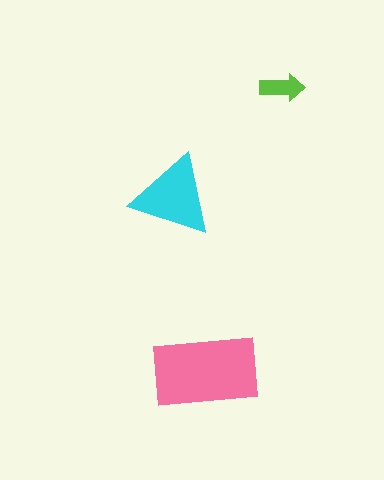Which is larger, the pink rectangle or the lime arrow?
The pink rectangle.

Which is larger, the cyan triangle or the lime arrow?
The cyan triangle.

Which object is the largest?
The pink rectangle.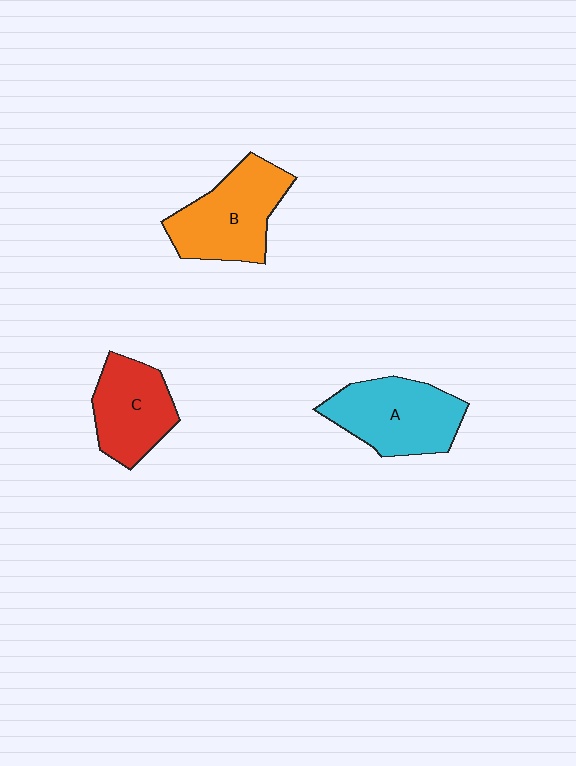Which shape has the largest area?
Shape B (orange).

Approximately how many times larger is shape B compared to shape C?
Approximately 1.2 times.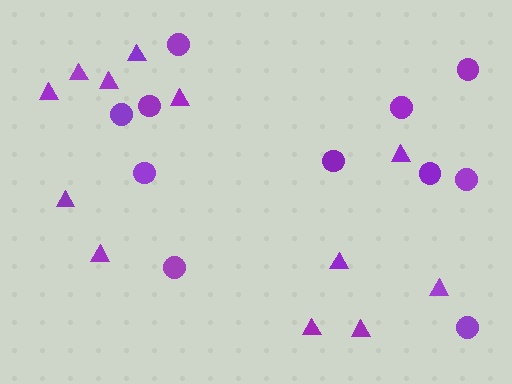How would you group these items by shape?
There are 2 groups: one group of circles (11) and one group of triangles (12).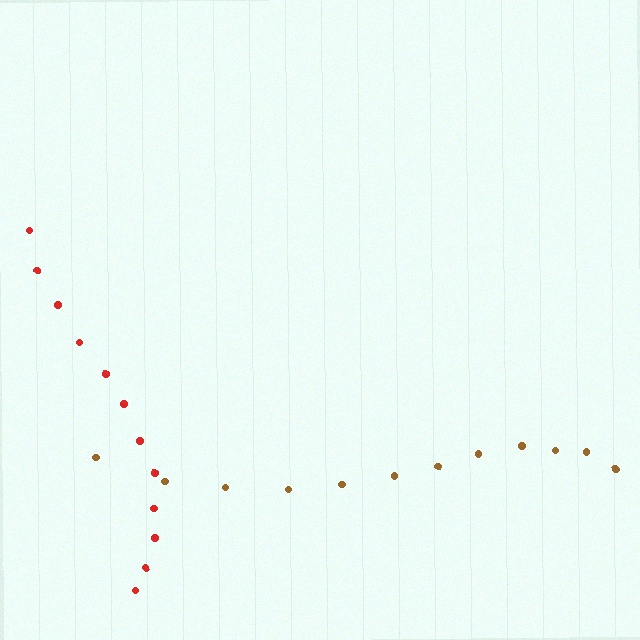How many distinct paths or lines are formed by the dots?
There are 2 distinct paths.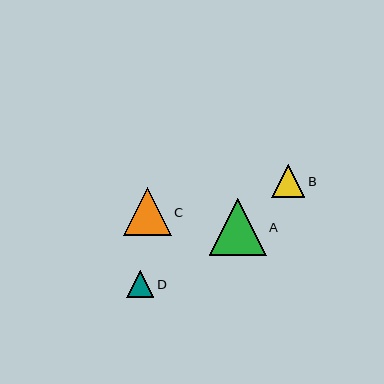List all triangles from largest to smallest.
From largest to smallest: A, C, B, D.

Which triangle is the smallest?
Triangle D is the smallest with a size of approximately 27 pixels.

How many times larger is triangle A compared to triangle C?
Triangle A is approximately 1.2 times the size of triangle C.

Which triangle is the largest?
Triangle A is the largest with a size of approximately 57 pixels.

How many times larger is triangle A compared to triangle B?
Triangle A is approximately 1.7 times the size of triangle B.